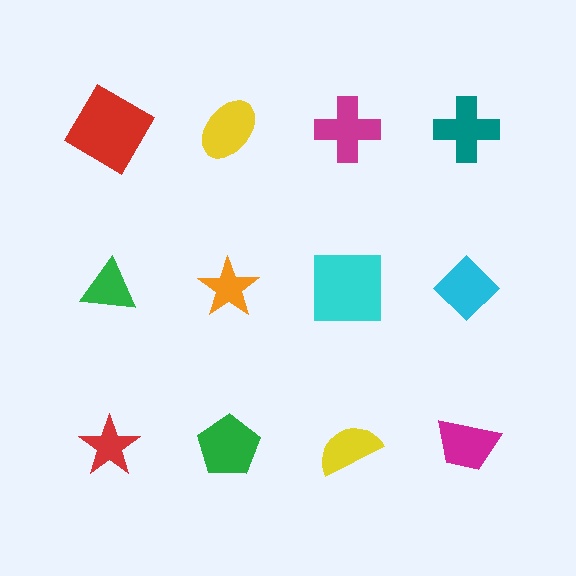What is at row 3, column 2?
A green pentagon.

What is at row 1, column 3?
A magenta cross.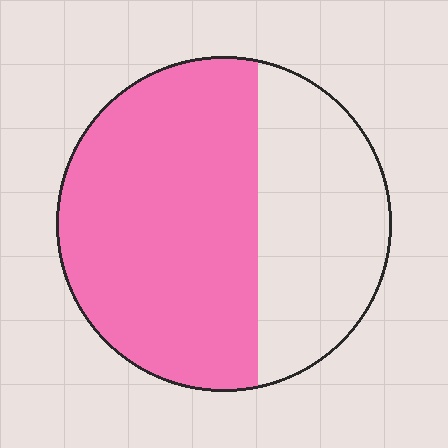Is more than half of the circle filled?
Yes.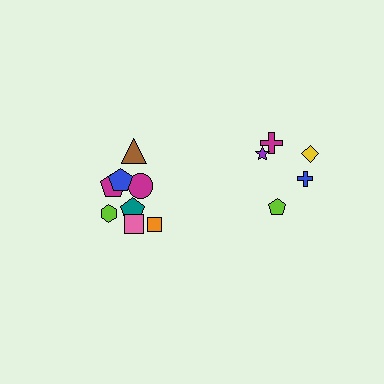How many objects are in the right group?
There are 5 objects.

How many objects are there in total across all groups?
There are 13 objects.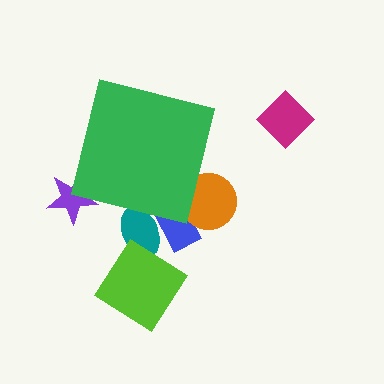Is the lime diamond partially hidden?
No, the lime diamond is fully visible.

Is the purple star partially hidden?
Yes, the purple star is partially hidden behind the green square.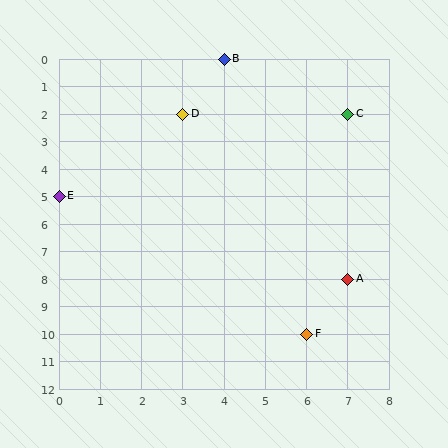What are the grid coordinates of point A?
Point A is at grid coordinates (7, 8).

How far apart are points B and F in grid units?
Points B and F are 2 columns and 10 rows apart (about 10.2 grid units diagonally).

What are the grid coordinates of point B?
Point B is at grid coordinates (4, 0).